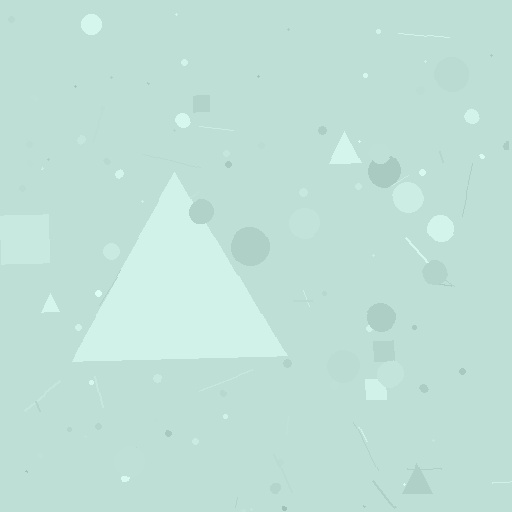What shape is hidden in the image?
A triangle is hidden in the image.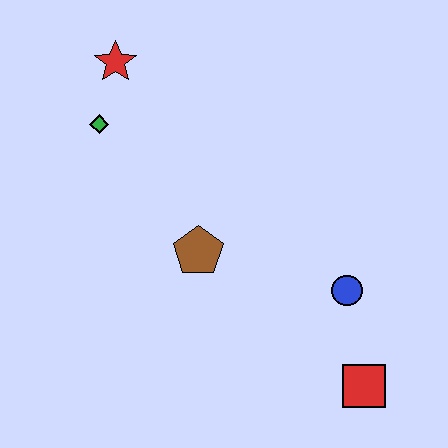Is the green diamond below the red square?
No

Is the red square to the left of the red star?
No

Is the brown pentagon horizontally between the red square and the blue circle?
No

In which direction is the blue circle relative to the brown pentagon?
The blue circle is to the right of the brown pentagon.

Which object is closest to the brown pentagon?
The blue circle is closest to the brown pentagon.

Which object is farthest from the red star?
The red square is farthest from the red star.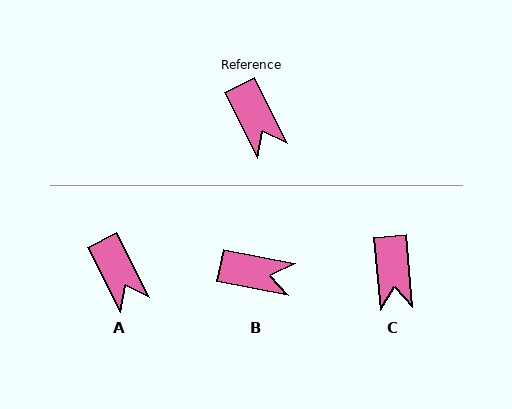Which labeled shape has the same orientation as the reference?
A.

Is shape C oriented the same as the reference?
No, it is off by about 22 degrees.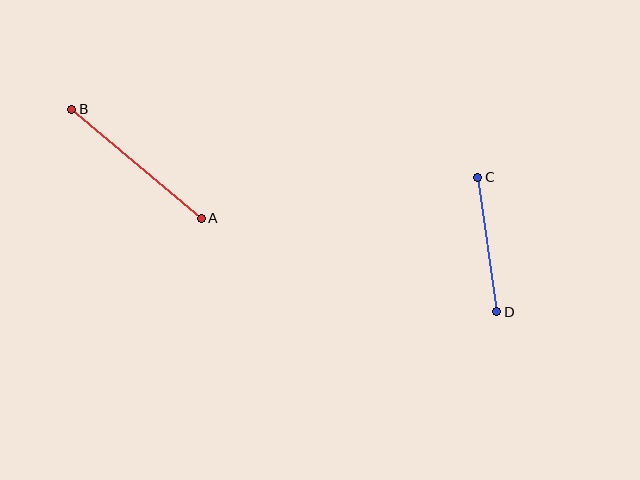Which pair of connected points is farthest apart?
Points A and B are farthest apart.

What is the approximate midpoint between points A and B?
The midpoint is at approximately (137, 164) pixels.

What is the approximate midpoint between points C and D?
The midpoint is at approximately (487, 244) pixels.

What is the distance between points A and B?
The distance is approximately 169 pixels.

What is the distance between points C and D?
The distance is approximately 136 pixels.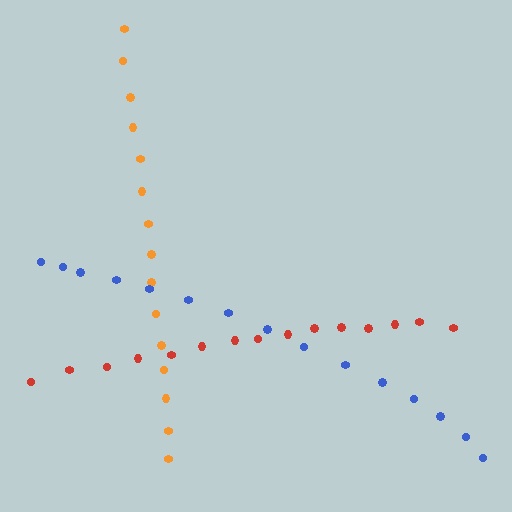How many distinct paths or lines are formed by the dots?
There are 3 distinct paths.